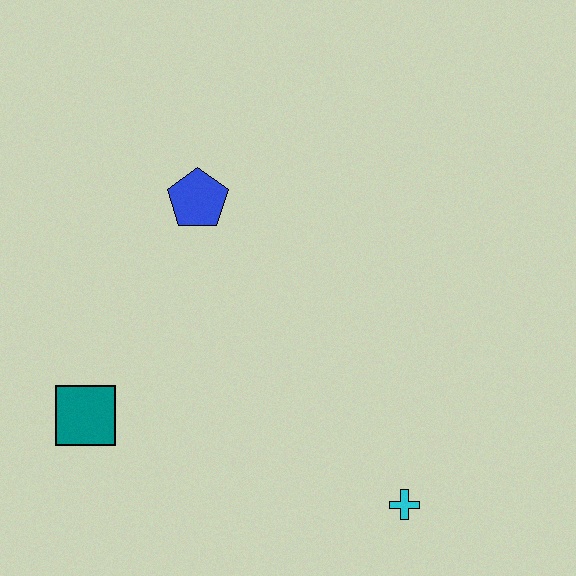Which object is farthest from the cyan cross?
The blue pentagon is farthest from the cyan cross.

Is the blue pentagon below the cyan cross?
No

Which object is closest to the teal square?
The blue pentagon is closest to the teal square.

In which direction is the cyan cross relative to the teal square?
The cyan cross is to the right of the teal square.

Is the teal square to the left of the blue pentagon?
Yes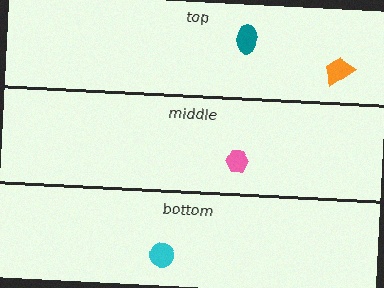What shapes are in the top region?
The teal ellipse, the orange trapezoid.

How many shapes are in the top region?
2.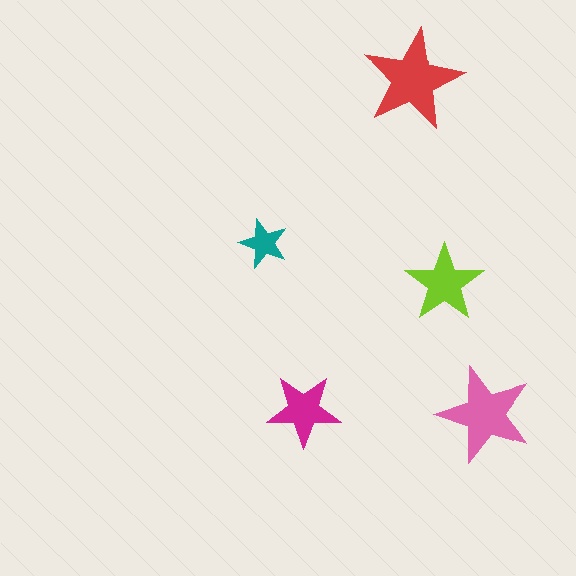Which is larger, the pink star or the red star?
The red one.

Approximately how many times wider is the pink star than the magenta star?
About 1.5 times wider.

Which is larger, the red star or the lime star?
The red one.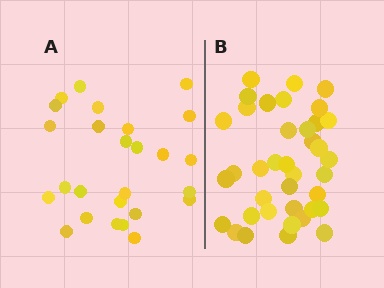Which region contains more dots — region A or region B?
Region B (the right region) has more dots.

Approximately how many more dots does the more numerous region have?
Region B has roughly 12 or so more dots than region A.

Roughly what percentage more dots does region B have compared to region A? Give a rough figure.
About 45% more.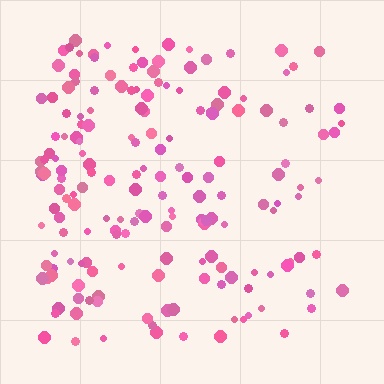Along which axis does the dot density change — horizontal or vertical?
Horizontal.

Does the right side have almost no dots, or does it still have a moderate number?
Still a moderate number, just noticeably fewer than the left.